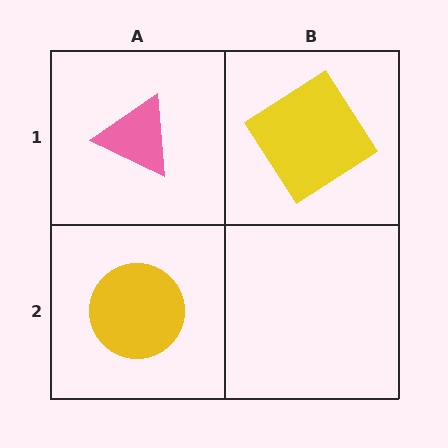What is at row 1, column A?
A pink triangle.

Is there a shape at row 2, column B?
No, that cell is empty.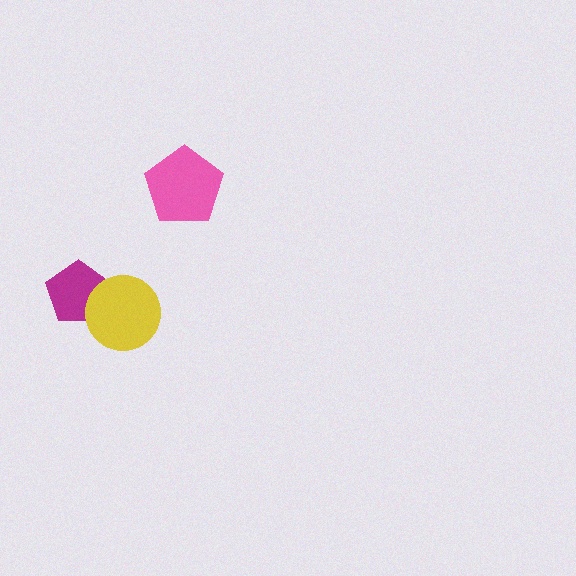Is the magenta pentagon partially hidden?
Yes, it is partially covered by another shape.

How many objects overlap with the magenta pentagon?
1 object overlaps with the magenta pentagon.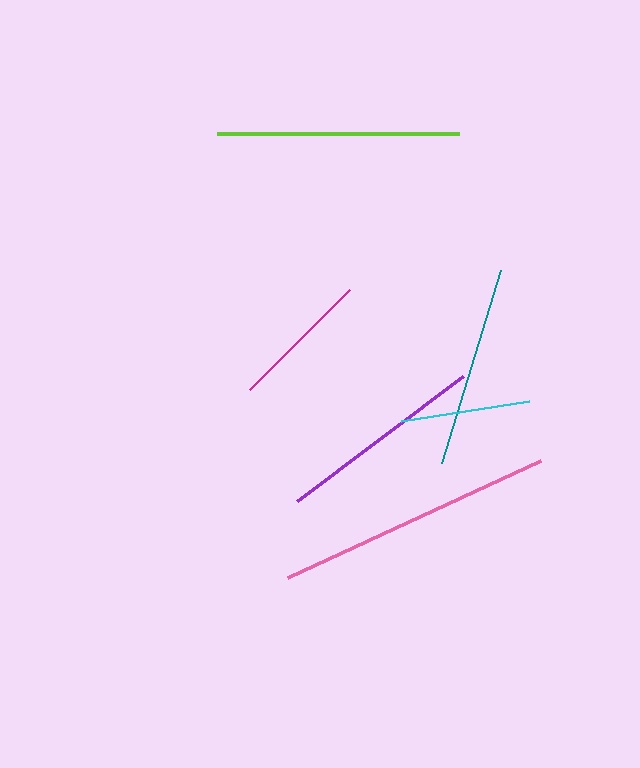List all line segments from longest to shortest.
From longest to shortest: pink, lime, purple, teal, magenta, cyan.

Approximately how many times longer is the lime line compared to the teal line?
The lime line is approximately 1.2 times the length of the teal line.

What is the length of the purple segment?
The purple segment is approximately 207 pixels long.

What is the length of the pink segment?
The pink segment is approximately 279 pixels long.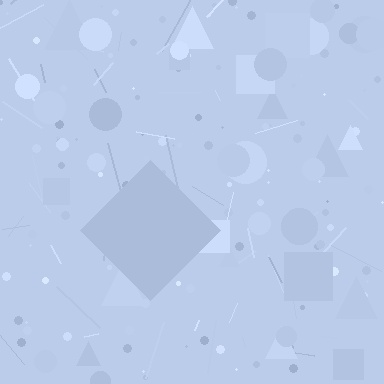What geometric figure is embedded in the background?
A diamond is embedded in the background.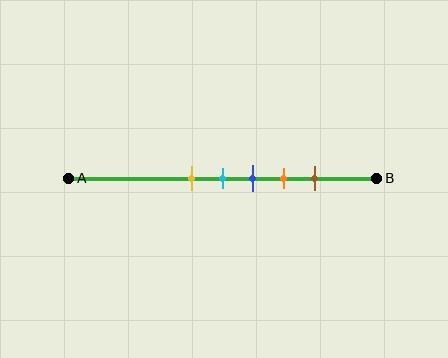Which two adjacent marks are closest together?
The yellow and cyan marks are the closest adjacent pair.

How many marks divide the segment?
There are 5 marks dividing the segment.